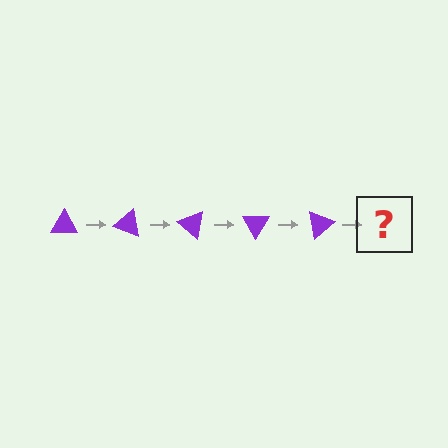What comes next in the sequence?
The next element should be a purple triangle rotated 100 degrees.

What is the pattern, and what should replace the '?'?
The pattern is that the triangle rotates 20 degrees each step. The '?' should be a purple triangle rotated 100 degrees.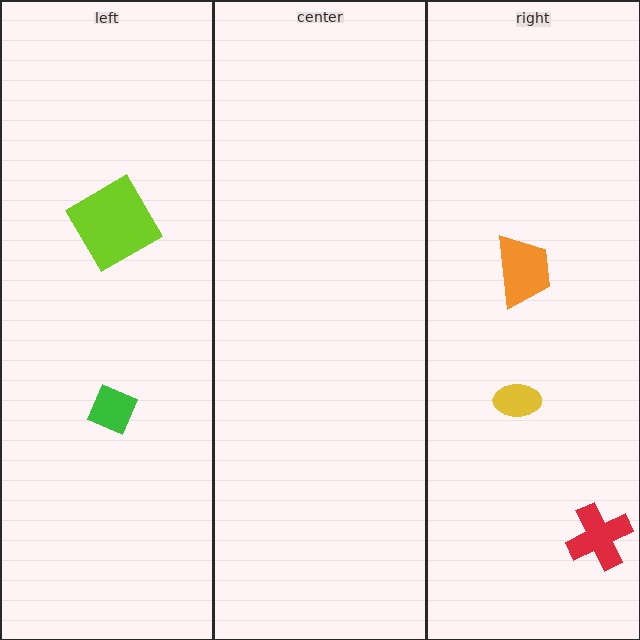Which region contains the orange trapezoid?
The right region.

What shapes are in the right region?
The orange trapezoid, the red cross, the yellow ellipse.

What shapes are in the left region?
The green diamond, the lime diamond.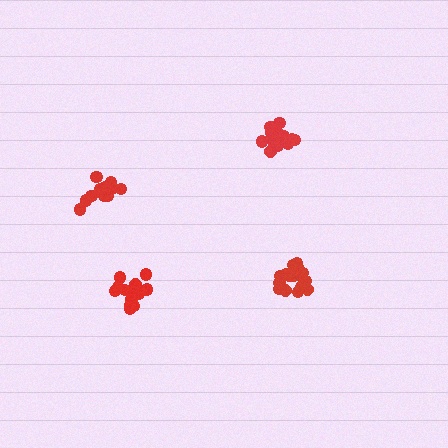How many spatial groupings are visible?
There are 4 spatial groupings.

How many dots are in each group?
Group 1: 14 dots, Group 2: 19 dots, Group 3: 13 dots, Group 4: 14 dots (60 total).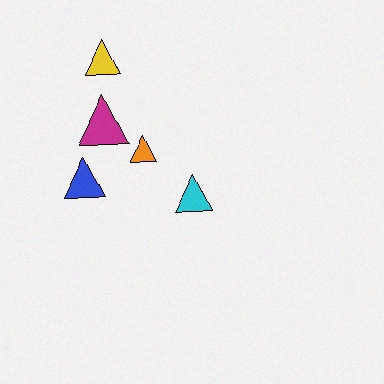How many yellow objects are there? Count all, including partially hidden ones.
There is 1 yellow object.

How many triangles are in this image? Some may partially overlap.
There are 5 triangles.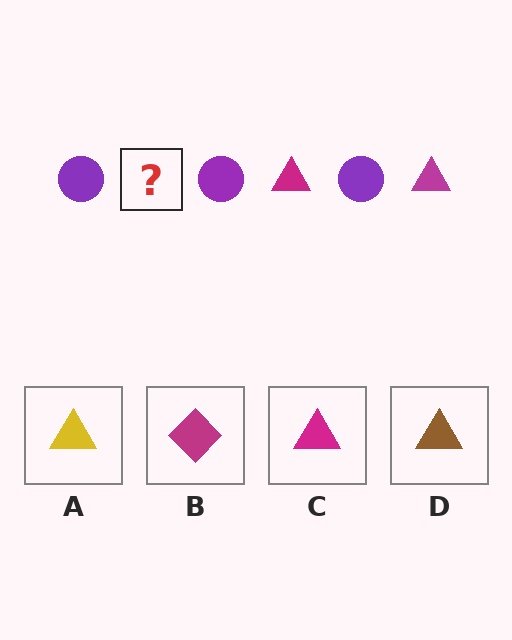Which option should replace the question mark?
Option C.